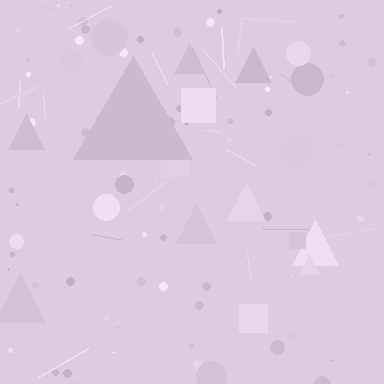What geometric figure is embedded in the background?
A triangle is embedded in the background.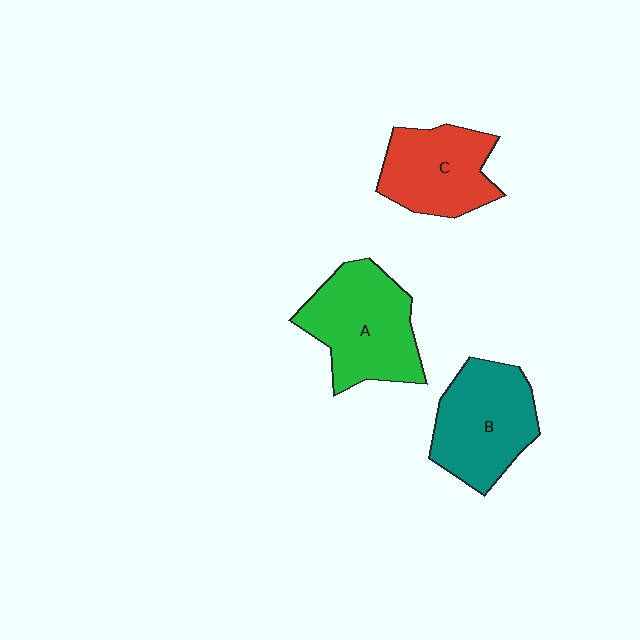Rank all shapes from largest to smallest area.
From largest to smallest: A (green), B (teal), C (red).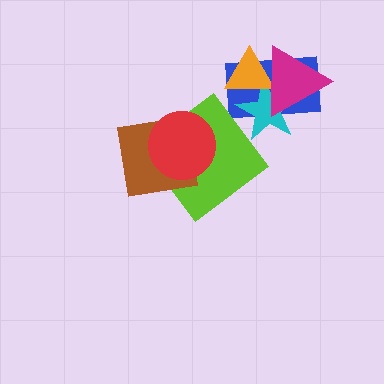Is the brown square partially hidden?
Yes, it is partially covered by another shape.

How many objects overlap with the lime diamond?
2 objects overlap with the lime diamond.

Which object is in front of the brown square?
The red circle is in front of the brown square.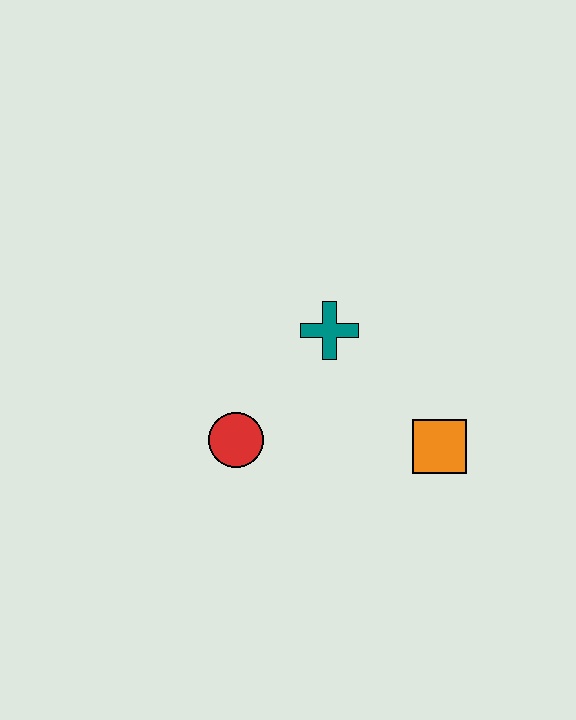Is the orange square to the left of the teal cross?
No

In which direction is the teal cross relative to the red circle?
The teal cross is above the red circle.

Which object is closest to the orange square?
The teal cross is closest to the orange square.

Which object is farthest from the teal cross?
The orange square is farthest from the teal cross.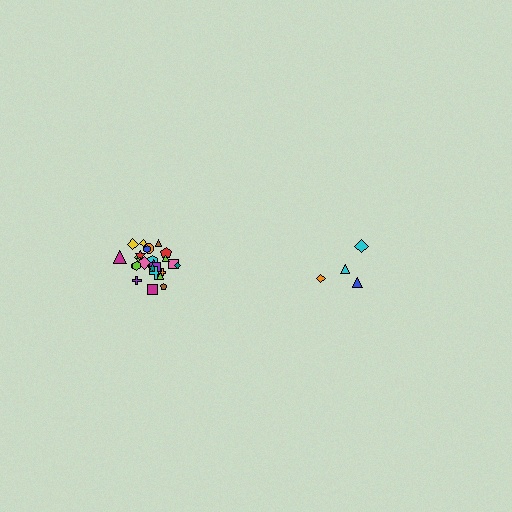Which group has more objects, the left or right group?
The left group.